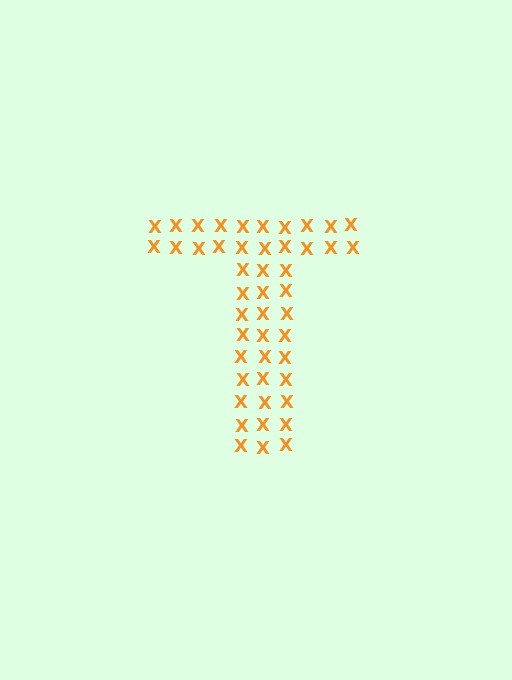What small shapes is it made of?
It is made of small letter X's.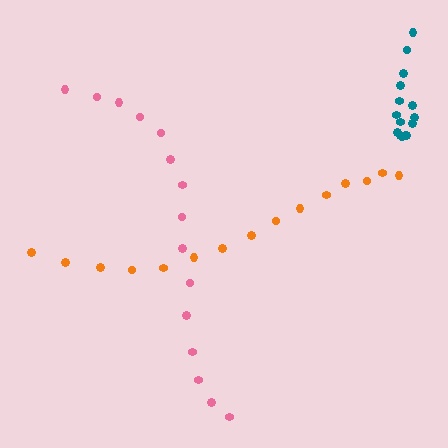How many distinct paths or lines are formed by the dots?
There are 3 distinct paths.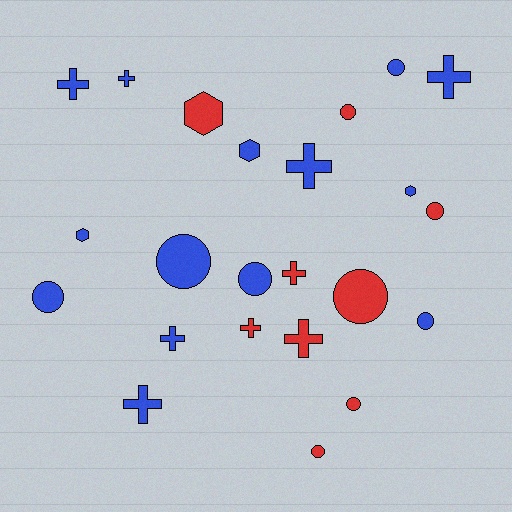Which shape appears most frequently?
Circle, with 10 objects.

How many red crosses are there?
There are 3 red crosses.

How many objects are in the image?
There are 23 objects.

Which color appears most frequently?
Blue, with 14 objects.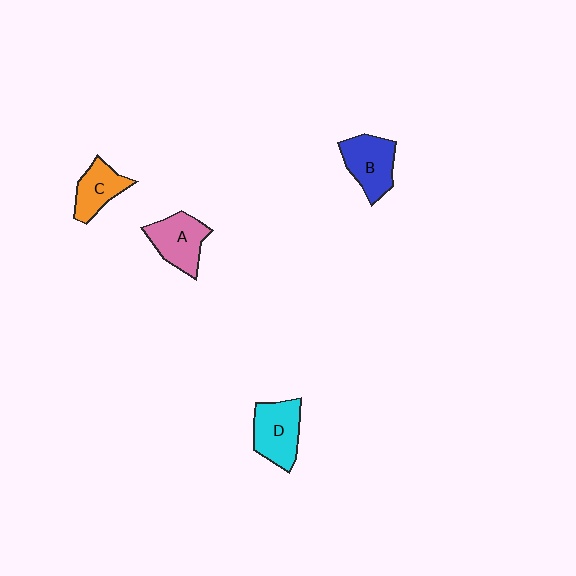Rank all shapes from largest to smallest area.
From largest to smallest: D (cyan), A (pink), B (blue), C (orange).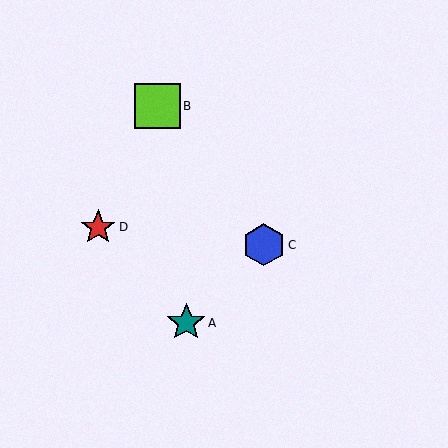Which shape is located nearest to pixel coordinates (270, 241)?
The blue hexagon (labeled C) at (264, 245) is nearest to that location.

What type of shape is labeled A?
Shape A is a teal star.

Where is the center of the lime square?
The center of the lime square is at (158, 106).